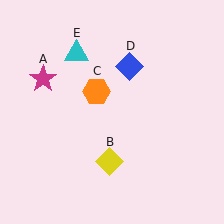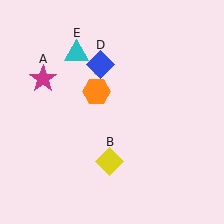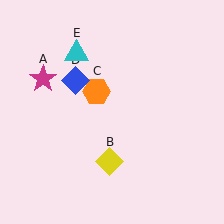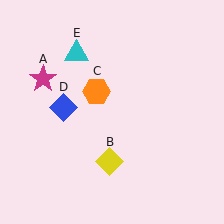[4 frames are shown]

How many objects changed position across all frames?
1 object changed position: blue diamond (object D).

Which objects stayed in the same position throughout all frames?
Magenta star (object A) and yellow diamond (object B) and orange hexagon (object C) and cyan triangle (object E) remained stationary.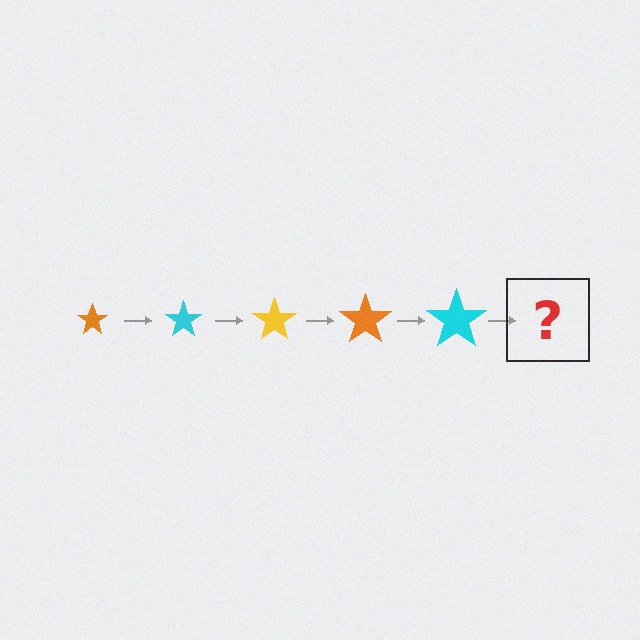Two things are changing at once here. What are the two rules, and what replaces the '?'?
The two rules are that the star grows larger each step and the color cycles through orange, cyan, and yellow. The '?' should be a yellow star, larger than the previous one.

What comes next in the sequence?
The next element should be a yellow star, larger than the previous one.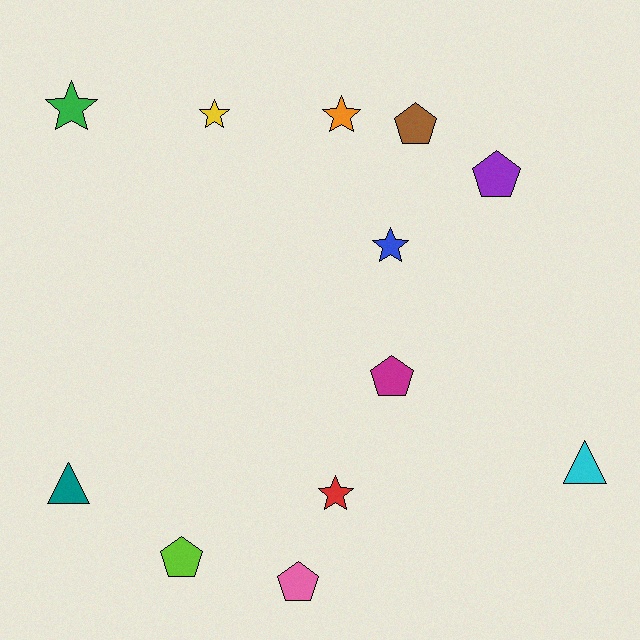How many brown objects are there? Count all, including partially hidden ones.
There is 1 brown object.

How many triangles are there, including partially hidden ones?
There are 2 triangles.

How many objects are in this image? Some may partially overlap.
There are 12 objects.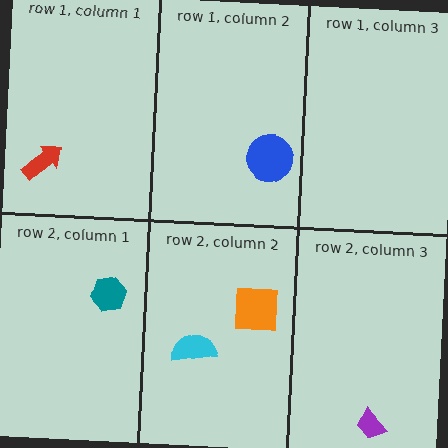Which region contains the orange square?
The row 2, column 2 region.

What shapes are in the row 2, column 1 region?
The teal hexagon.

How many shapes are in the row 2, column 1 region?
1.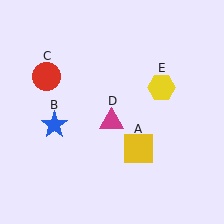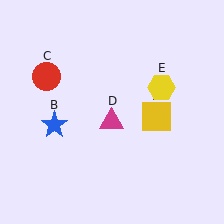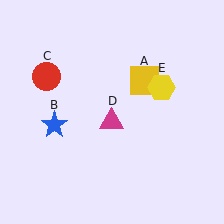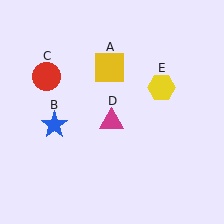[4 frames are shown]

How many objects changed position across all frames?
1 object changed position: yellow square (object A).